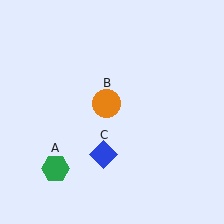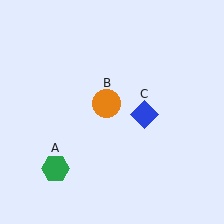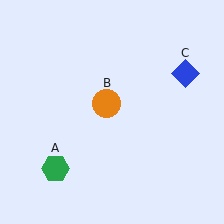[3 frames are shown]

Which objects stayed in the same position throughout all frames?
Green hexagon (object A) and orange circle (object B) remained stationary.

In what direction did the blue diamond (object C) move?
The blue diamond (object C) moved up and to the right.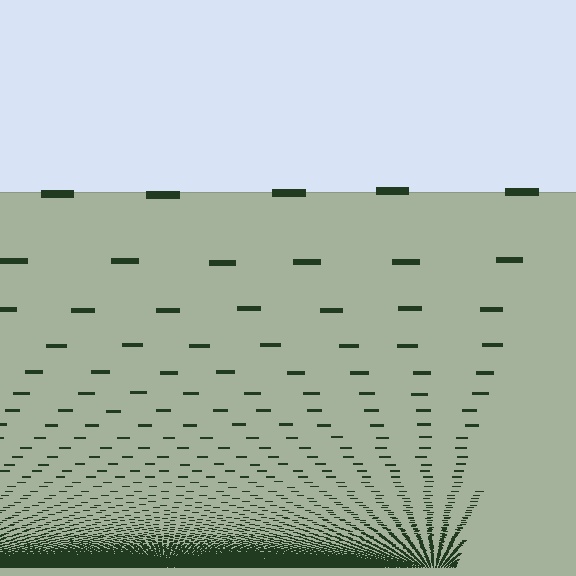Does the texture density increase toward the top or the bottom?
Density increases toward the bottom.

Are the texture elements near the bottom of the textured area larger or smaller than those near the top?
Smaller. The gradient is inverted — elements near the bottom are smaller and denser.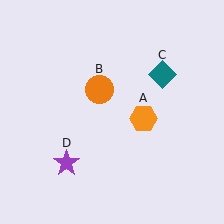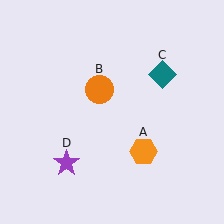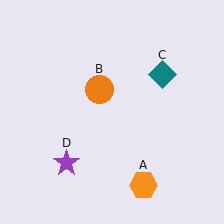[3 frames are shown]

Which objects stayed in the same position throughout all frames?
Orange circle (object B) and teal diamond (object C) and purple star (object D) remained stationary.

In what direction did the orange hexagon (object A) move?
The orange hexagon (object A) moved down.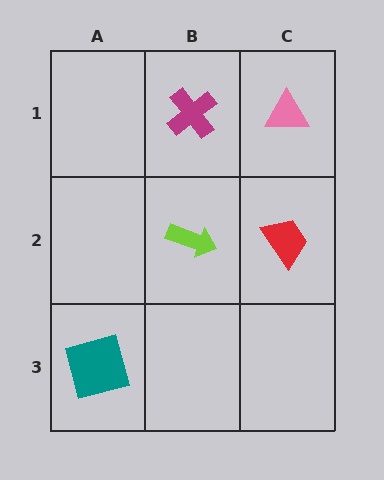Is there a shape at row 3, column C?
No, that cell is empty.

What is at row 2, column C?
A red trapezoid.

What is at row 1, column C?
A pink triangle.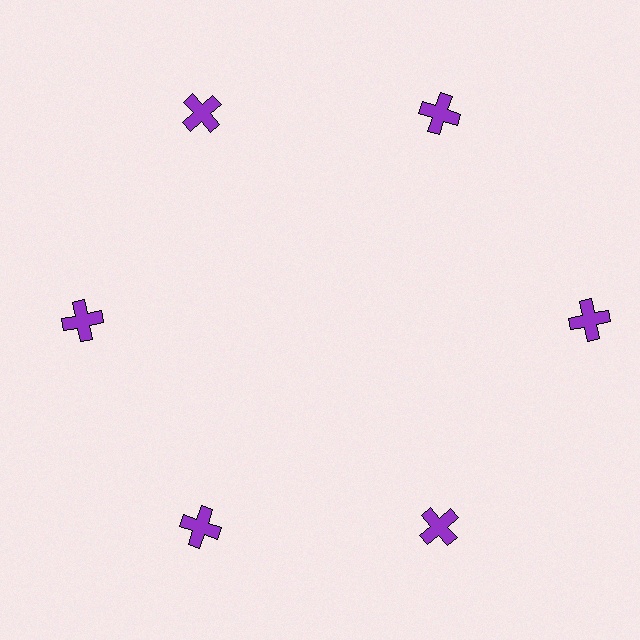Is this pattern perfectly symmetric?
No. The 6 purple crosses are arranged in a ring, but one element near the 3 o'clock position is pushed outward from the center, breaking the 6-fold rotational symmetry.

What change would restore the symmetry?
The symmetry would be restored by moving it inward, back onto the ring so that all 6 crosses sit at equal angles and equal distance from the center.